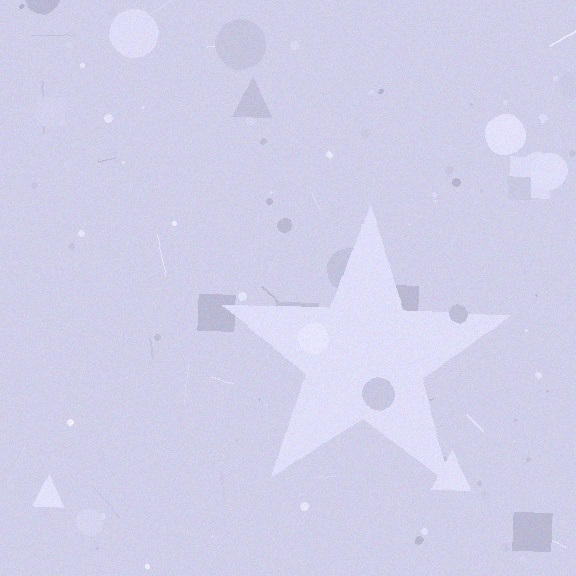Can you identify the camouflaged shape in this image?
The camouflaged shape is a star.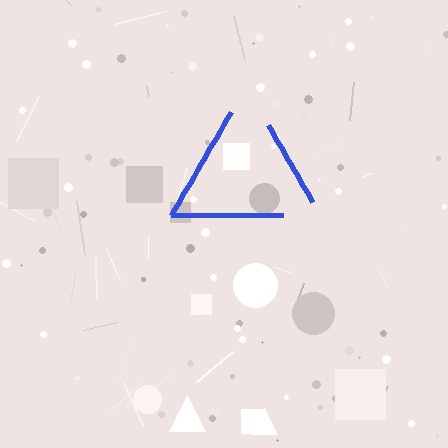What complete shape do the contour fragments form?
The contour fragments form a triangle.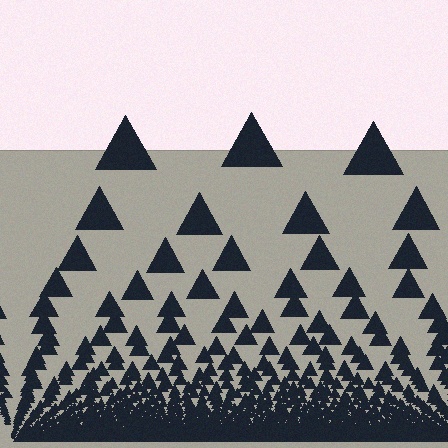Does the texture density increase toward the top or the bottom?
Density increases toward the bottom.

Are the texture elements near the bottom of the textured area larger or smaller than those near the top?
Smaller. The gradient is inverted — elements near the bottom are smaller and denser.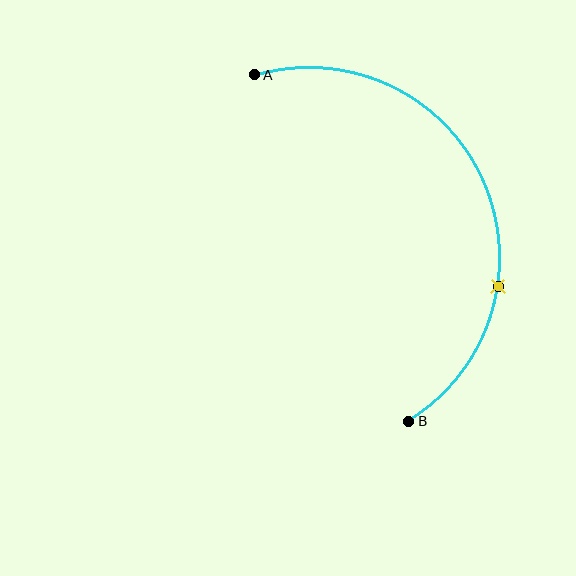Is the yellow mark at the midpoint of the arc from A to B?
No. The yellow mark lies on the arc but is closer to endpoint B. The arc midpoint would be at the point on the curve equidistant along the arc from both A and B.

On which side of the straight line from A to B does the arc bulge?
The arc bulges to the right of the straight line connecting A and B.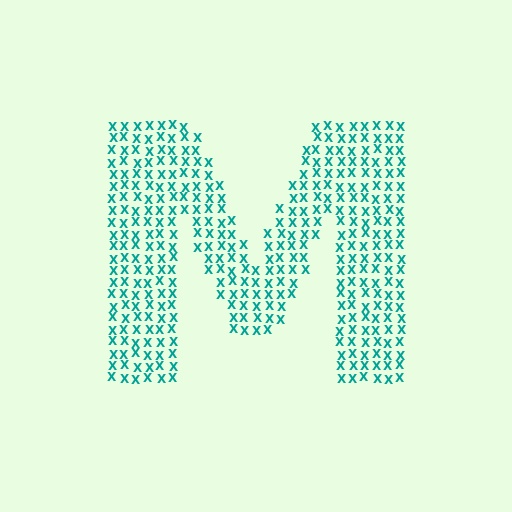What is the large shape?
The large shape is the letter M.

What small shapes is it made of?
It is made of small letter X's.